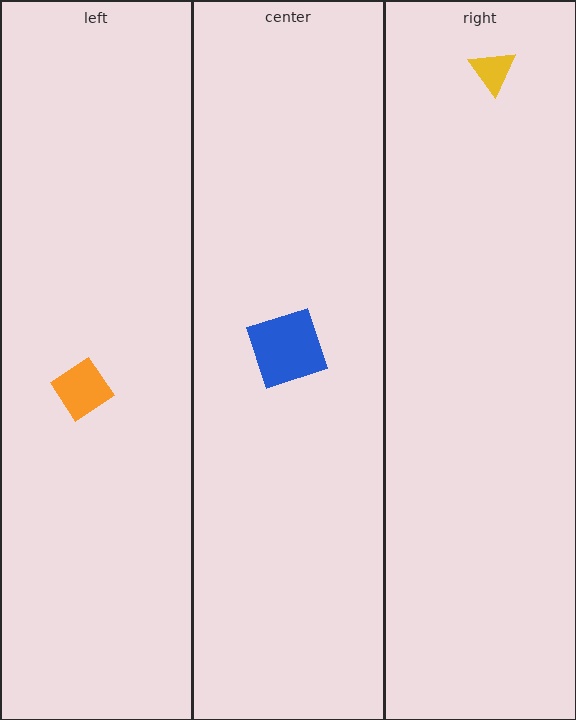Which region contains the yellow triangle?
The right region.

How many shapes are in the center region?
1.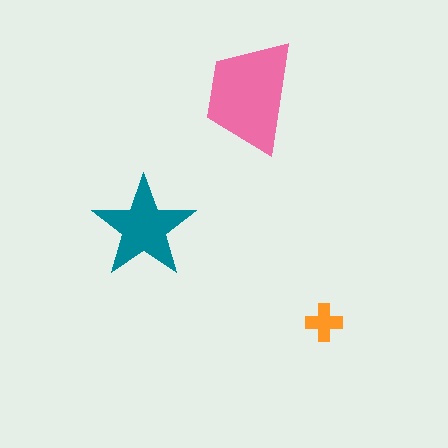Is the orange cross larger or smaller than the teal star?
Smaller.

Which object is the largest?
The pink trapezoid.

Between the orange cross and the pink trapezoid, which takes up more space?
The pink trapezoid.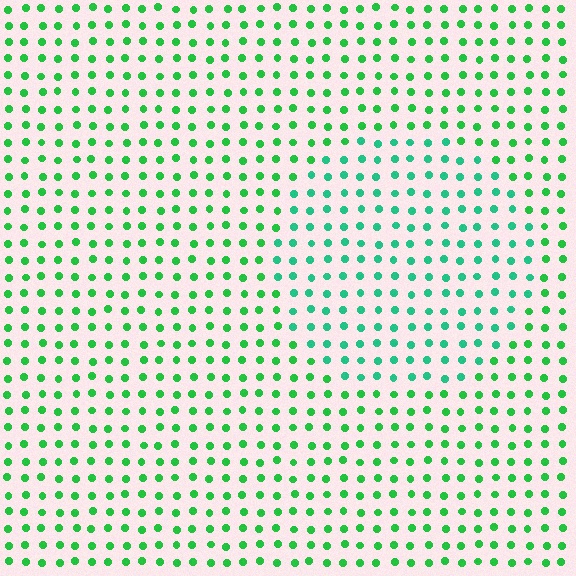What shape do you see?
I see a circle.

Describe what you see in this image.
The image is filled with small green elements in a uniform arrangement. A circle-shaped region is visible where the elements are tinted to a slightly different hue, forming a subtle color boundary.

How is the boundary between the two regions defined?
The boundary is defined purely by a slight shift in hue (about 27 degrees). Spacing, size, and orientation are identical on both sides.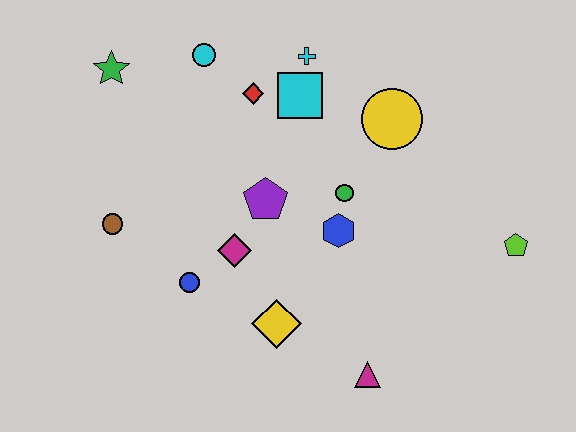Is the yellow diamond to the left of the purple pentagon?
No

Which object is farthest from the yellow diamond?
The green star is farthest from the yellow diamond.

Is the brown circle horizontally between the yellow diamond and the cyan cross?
No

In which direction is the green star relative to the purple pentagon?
The green star is to the left of the purple pentagon.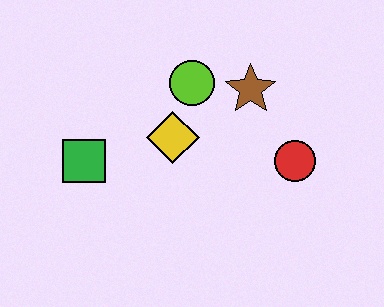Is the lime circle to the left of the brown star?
Yes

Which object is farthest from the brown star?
The green square is farthest from the brown star.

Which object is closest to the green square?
The yellow diamond is closest to the green square.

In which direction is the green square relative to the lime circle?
The green square is to the left of the lime circle.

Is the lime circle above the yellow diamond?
Yes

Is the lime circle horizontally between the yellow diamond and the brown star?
Yes